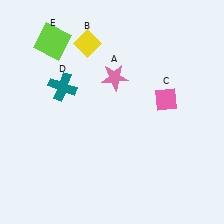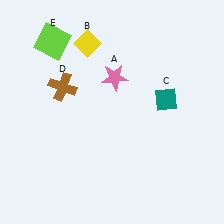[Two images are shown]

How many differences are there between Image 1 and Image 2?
There are 2 differences between the two images.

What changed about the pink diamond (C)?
In Image 1, C is pink. In Image 2, it changed to teal.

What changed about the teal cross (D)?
In Image 1, D is teal. In Image 2, it changed to brown.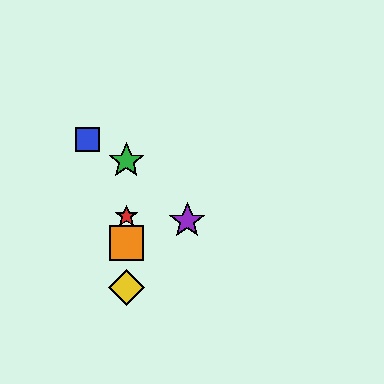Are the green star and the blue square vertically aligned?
No, the green star is at x≈126 and the blue square is at x≈88.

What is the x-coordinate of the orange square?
The orange square is at x≈126.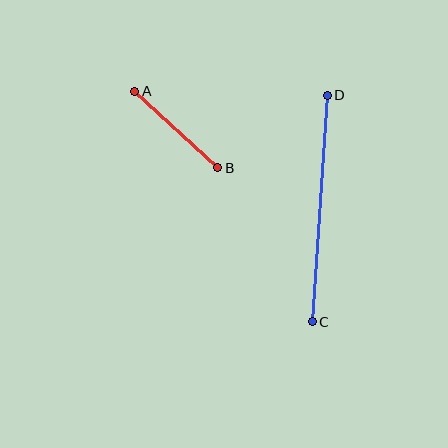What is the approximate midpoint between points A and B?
The midpoint is at approximately (176, 130) pixels.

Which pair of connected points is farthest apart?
Points C and D are farthest apart.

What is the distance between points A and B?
The distance is approximately 112 pixels.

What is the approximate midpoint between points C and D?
The midpoint is at approximately (320, 209) pixels.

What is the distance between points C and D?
The distance is approximately 227 pixels.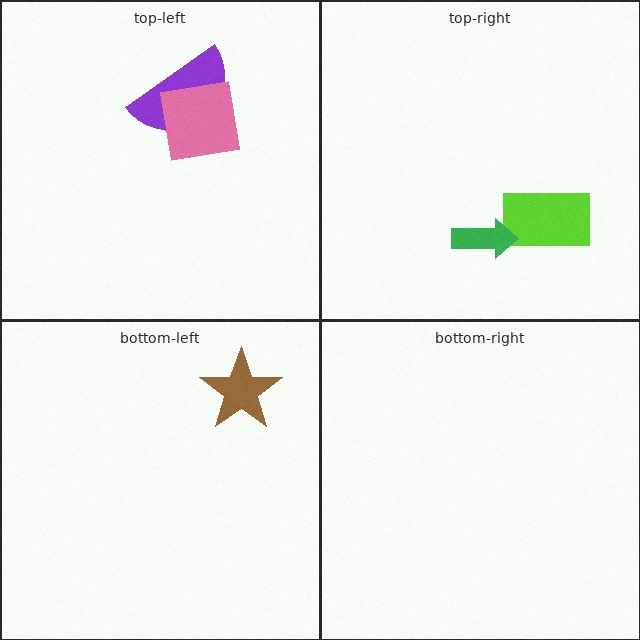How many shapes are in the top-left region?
2.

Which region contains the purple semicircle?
The top-left region.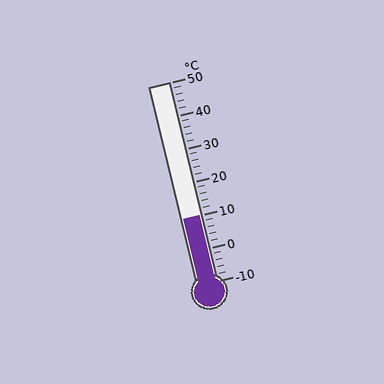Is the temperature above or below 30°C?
The temperature is below 30°C.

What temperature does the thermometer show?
The thermometer shows approximately 10°C.